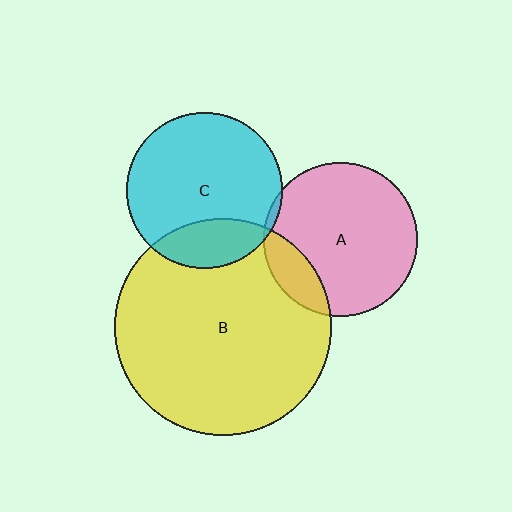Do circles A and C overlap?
Yes.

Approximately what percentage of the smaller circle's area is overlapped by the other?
Approximately 5%.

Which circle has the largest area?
Circle B (yellow).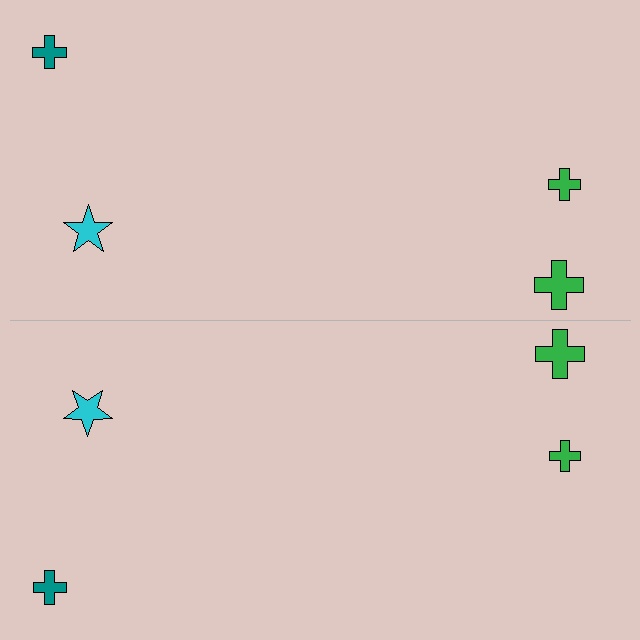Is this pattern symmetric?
Yes, this pattern has bilateral (reflection) symmetry.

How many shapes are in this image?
There are 8 shapes in this image.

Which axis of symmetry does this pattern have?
The pattern has a horizontal axis of symmetry running through the center of the image.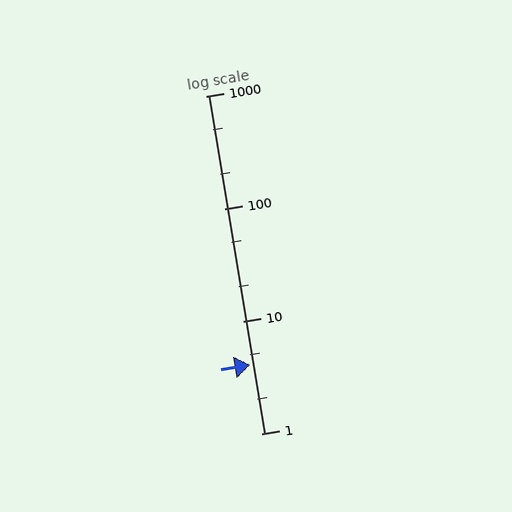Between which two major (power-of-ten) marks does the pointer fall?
The pointer is between 1 and 10.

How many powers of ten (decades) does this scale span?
The scale spans 3 decades, from 1 to 1000.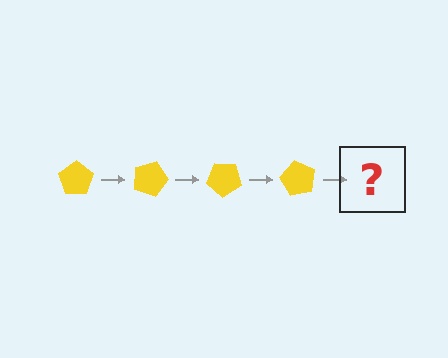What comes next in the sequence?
The next element should be a yellow pentagon rotated 80 degrees.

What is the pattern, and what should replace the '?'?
The pattern is that the pentagon rotates 20 degrees each step. The '?' should be a yellow pentagon rotated 80 degrees.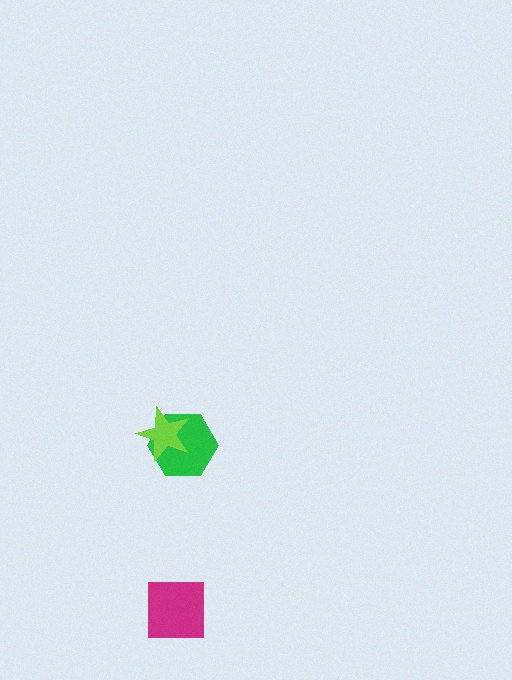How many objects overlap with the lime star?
1 object overlaps with the lime star.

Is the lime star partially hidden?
No, no other shape covers it.